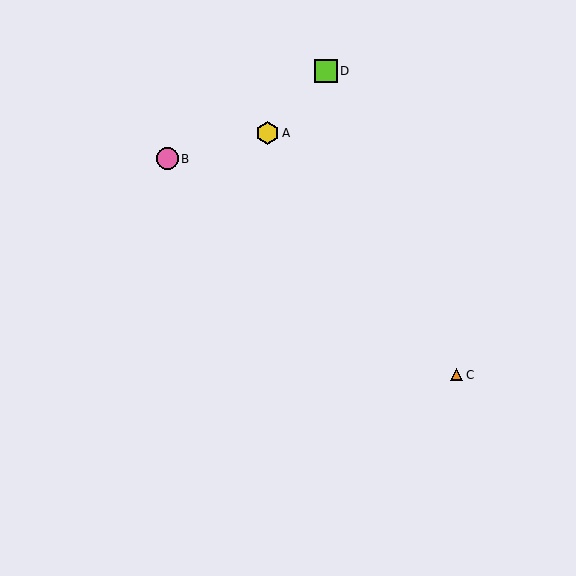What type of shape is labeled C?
Shape C is an orange triangle.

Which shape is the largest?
The lime square (labeled D) is the largest.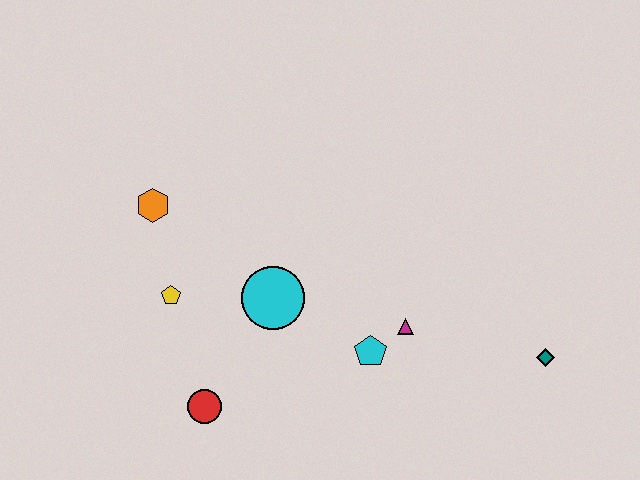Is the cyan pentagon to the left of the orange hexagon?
No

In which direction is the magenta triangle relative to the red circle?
The magenta triangle is to the right of the red circle.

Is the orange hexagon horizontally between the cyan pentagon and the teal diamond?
No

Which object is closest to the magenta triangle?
The cyan pentagon is closest to the magenta triangle.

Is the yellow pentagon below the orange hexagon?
Yes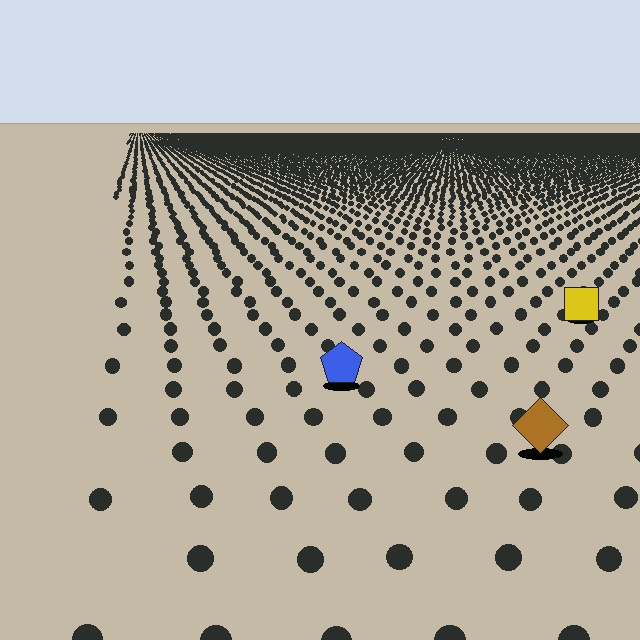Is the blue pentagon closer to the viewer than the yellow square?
Yes. The blue pentagon is closer — you can tell from the texture gradient: the ground texture is coarser near it.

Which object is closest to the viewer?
The brown diamond is closest. The texture marks near it are larger and more spread out.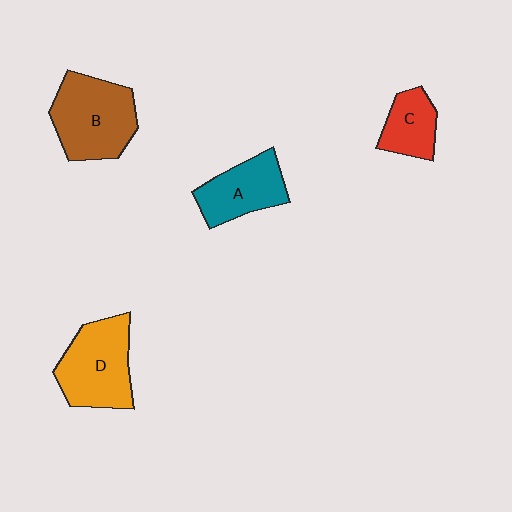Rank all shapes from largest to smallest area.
From largest to smallest: B (brown), D (orange), A (teal), C (red).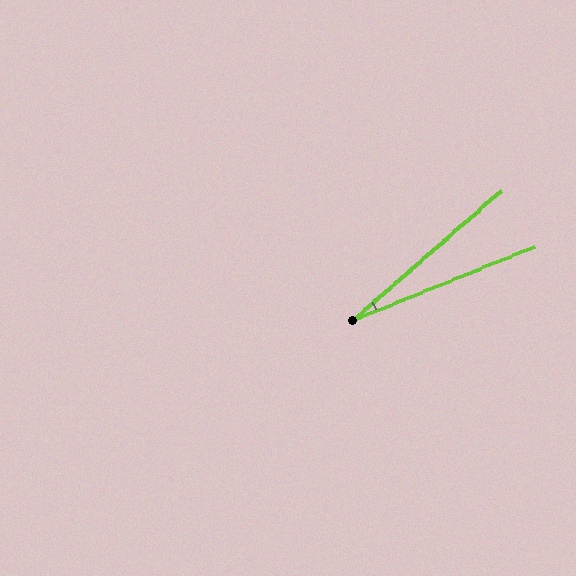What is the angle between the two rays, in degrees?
Approximately 19 degrees.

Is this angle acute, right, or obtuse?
It is acute.